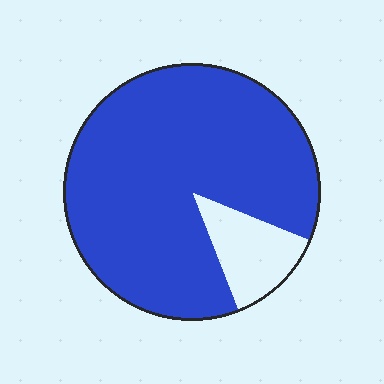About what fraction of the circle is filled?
About seven eighths (7/8).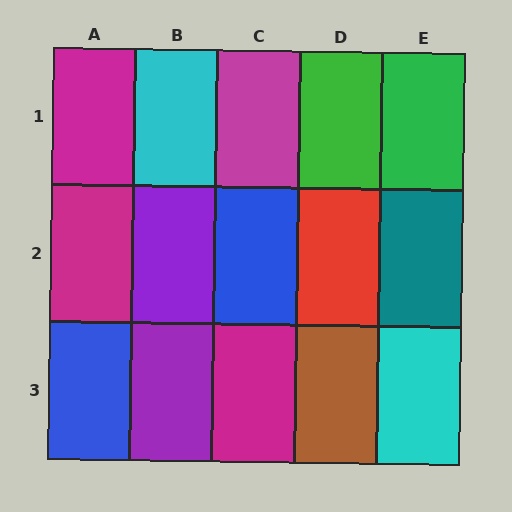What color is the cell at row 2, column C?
Blue.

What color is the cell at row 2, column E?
Teal.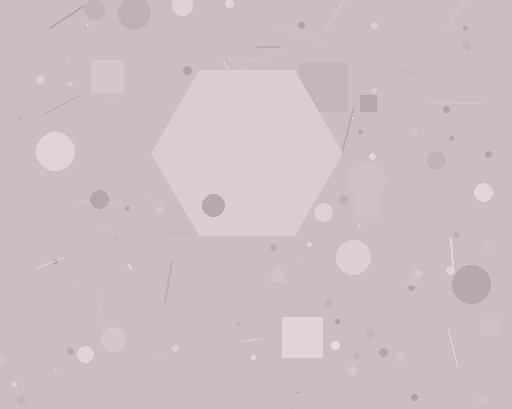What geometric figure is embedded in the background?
A hexagon is embedded in the background.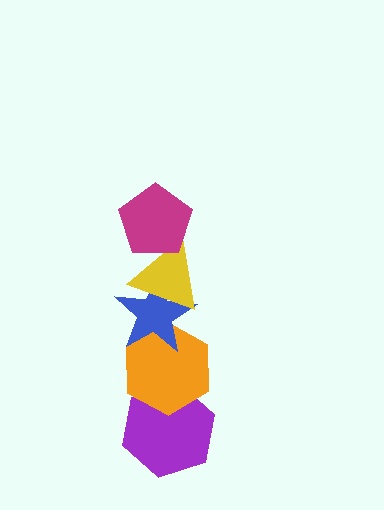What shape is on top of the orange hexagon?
The blue star is on top of the orange hexagon.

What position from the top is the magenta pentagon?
The magenta pentagon is 1st from the top.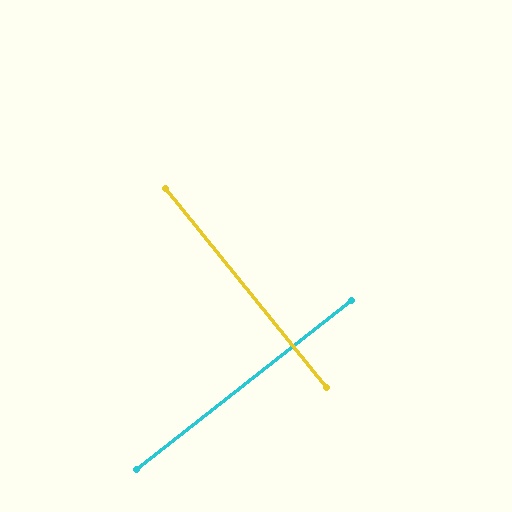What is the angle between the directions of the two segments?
Approximately 89 degrees.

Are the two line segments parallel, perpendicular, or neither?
Perpendicular — they meet at approximately 89°.